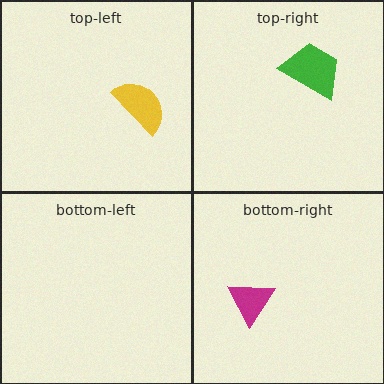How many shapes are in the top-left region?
1.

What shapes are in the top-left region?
The yellow semicircle.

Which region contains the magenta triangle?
The bottom-right region.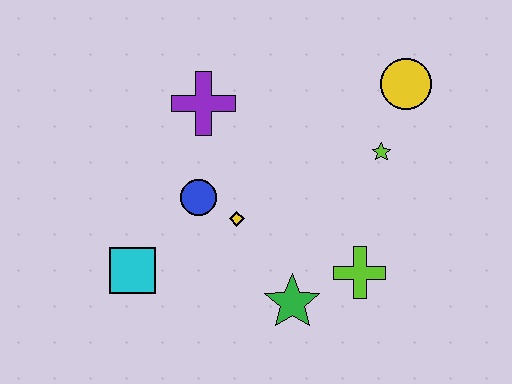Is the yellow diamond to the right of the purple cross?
Yes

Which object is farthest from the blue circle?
The yellow circle is farthest from the blue circle.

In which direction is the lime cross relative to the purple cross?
The lime cross is below the purple cross.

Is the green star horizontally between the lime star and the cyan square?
Yes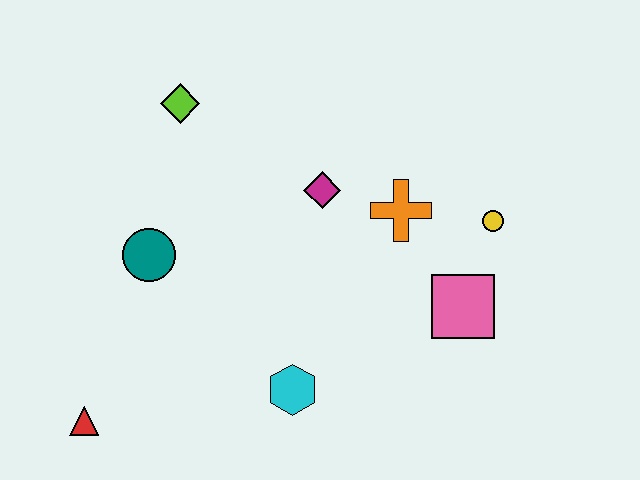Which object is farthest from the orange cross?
The red triangle is farthest from the orange cross.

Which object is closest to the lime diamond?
The teal circle is closest to the lime diamond.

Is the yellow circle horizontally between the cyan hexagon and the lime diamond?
No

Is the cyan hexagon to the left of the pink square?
Yes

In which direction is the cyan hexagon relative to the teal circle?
The cyan hexagon is to the right of the teal circle.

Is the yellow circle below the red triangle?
No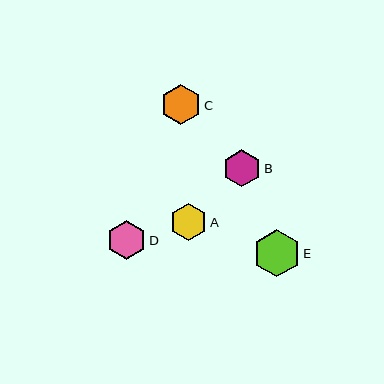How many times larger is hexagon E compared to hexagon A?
Hexagon E is approximately 1.3 times the size of hexagon A.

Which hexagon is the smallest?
Hexagon A is the smallest with a size of approximately 37 pixels.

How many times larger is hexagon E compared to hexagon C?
Hexagon E is approximately 1.2 times the size of hexagon C.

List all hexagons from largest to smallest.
From largest to smallest: E, C, D, B, A.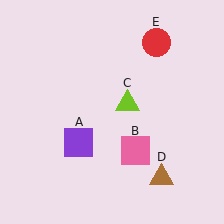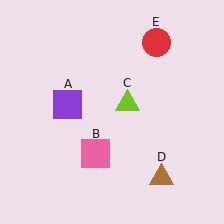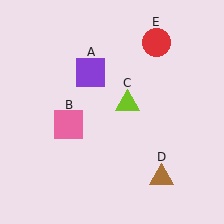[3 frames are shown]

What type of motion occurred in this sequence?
The purple square (object A), pink square (object B) rotated clockwise around the center of the scene.